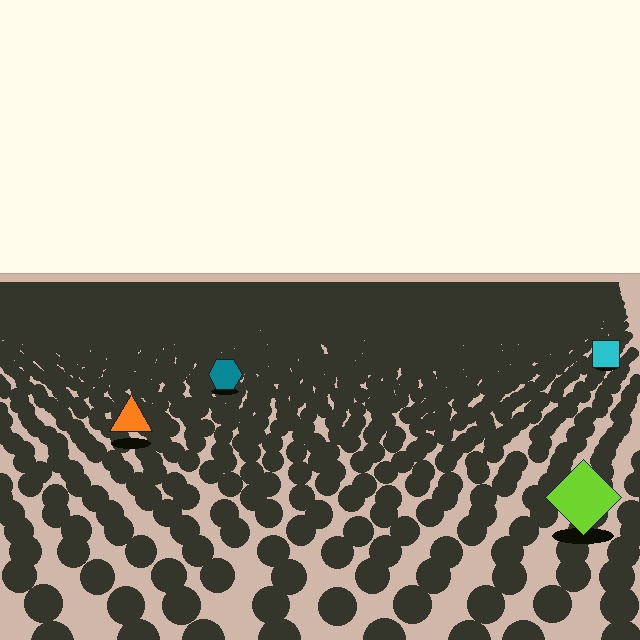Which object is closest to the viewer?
The lime diamond is closest. The texture marks near it are larger and more spread out.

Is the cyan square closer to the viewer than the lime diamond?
No. The lime diamond is closer — you can tell from the texture gradient: the ground texture is coarser near it.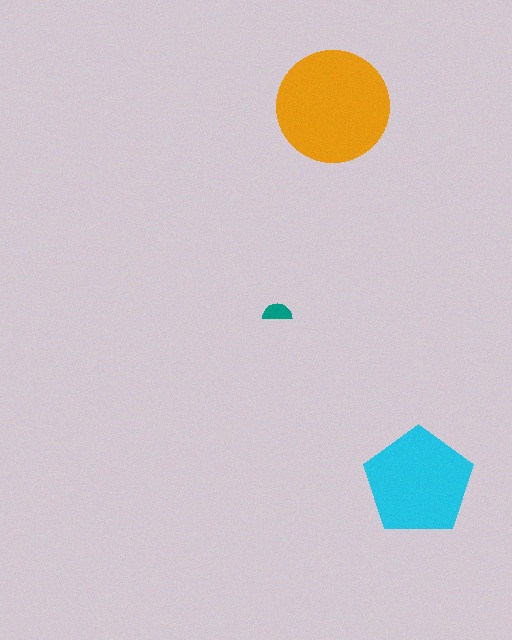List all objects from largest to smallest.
The orange circle, the cyan pentagon, the teal semicircle.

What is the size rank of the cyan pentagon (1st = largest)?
2nd.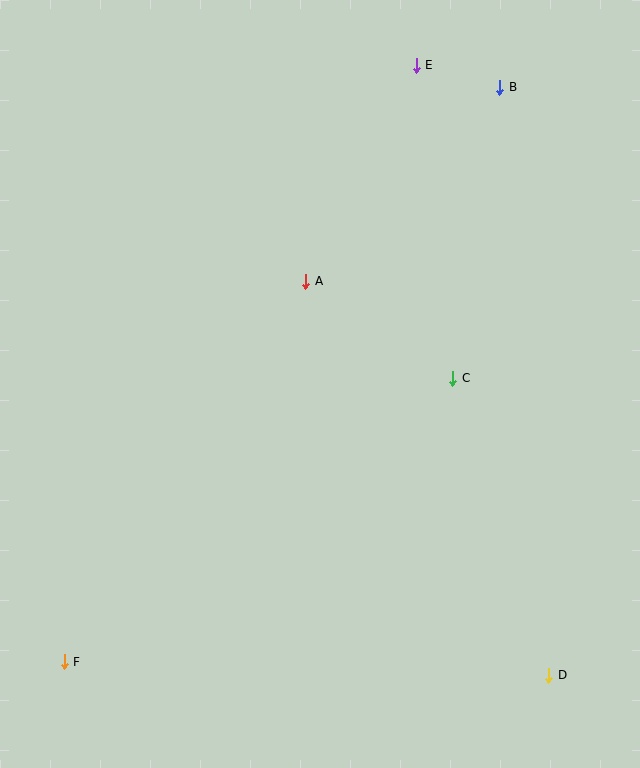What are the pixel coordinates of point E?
Point E is at (416, 65).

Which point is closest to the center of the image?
Point A at (306, 281) is closest to the center.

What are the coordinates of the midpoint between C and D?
The midpoint between C and D is at (501, 527).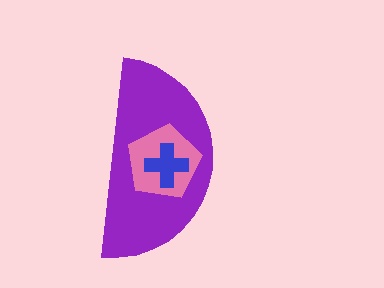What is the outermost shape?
The purple semicircle.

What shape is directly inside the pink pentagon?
The blue cross.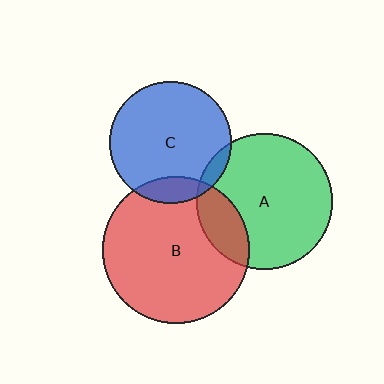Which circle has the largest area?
Circle B (red).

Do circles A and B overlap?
Yes.